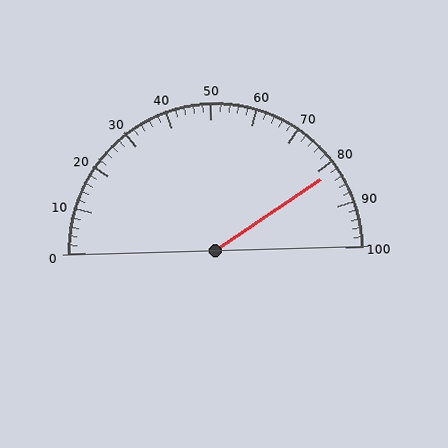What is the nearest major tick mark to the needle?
The nearest major tick mark is 80.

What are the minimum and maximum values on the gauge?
The gauge ranges from 0 to 100.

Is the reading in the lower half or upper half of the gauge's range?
The reading is in the upper half of the range (0 to 100).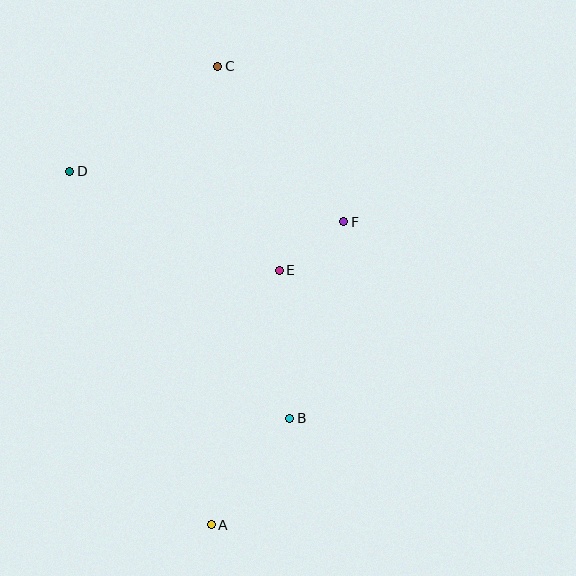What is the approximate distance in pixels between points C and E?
The distance between C and E is approximately 213 pixels.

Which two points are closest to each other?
Points E and F are closest to each other.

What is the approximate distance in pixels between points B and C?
The distance between B and C is approximately 359 pixels.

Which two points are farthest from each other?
Points A and C are farthest from each other.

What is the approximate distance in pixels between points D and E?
The distance between D and E is approximately 232 pixels.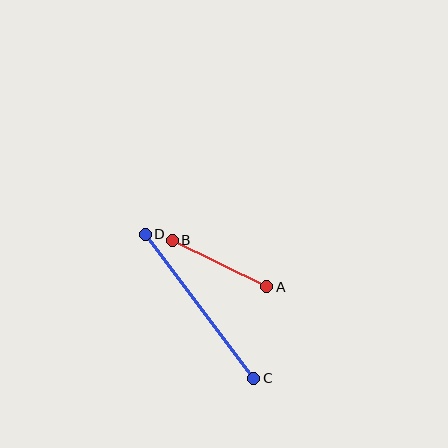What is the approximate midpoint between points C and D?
The midpoint is at approximately (200, 306) pixels.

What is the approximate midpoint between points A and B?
The midpoint is at approximately (220, 263) pixels.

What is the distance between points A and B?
The distance is approximately 105 pixels.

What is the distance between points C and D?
The distance is approximately 180 pixels.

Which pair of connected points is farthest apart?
Points C and D are farthest apart.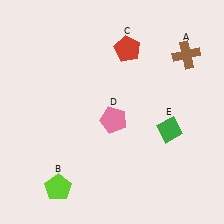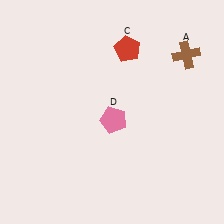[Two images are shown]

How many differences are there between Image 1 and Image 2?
There are 2 differences between the two images.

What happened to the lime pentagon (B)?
The lime pentagon (B) was removed in Image 2. It was in the bottom-left area of Image 1.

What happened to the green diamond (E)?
The green diamond (E) was removed in Image 2. It was in the bottom-right area of Image 1.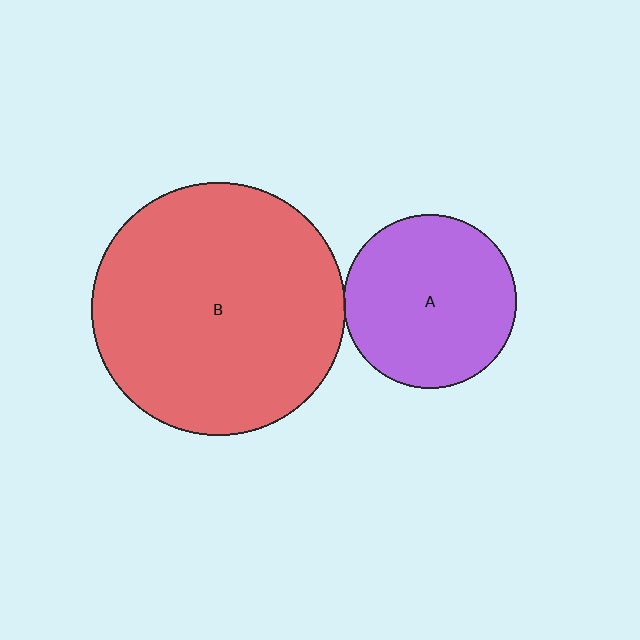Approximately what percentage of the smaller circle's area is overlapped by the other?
Approximately 5%.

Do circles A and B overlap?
Yes.